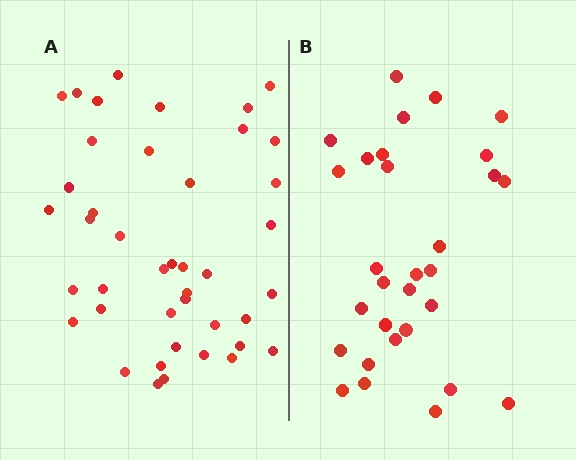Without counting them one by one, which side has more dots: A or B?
Region A (the left region) has more dots.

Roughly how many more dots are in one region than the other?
Region A has roughly 12 or so more dots than region B.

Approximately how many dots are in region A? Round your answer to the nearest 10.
About 40 dots. (The exact count is 42, which rounds to 40.)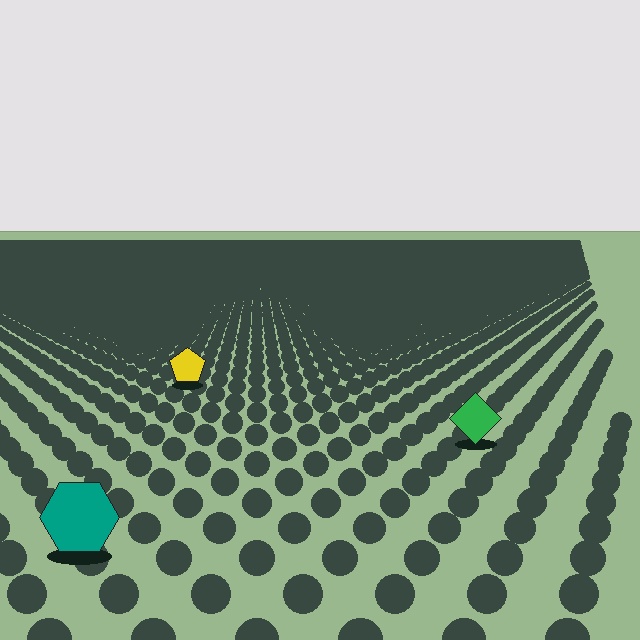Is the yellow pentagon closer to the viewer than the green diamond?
No. The green diamond is closer — you can tell from the texture gradient: the ground texture is coarser near it.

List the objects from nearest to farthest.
From nearest to farthest: the teal hexagon, the green diamond, the yellow pentagon.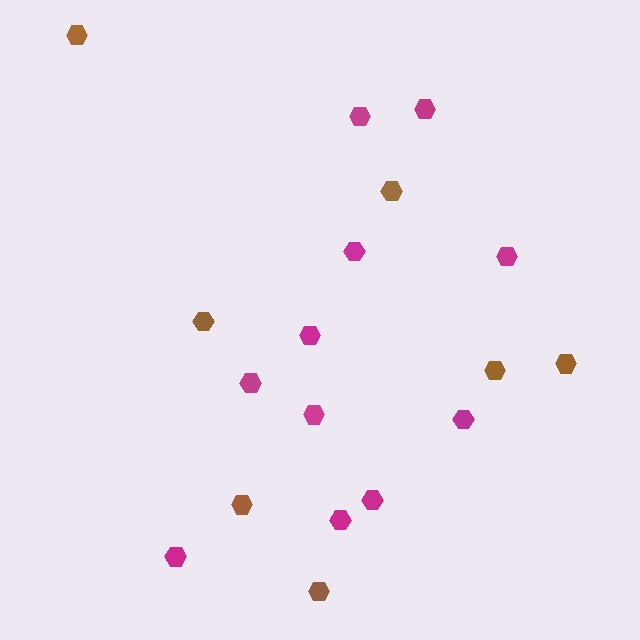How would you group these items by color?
There are 2 groups: one group of brown hexagons (7) and one group of magenta hexagons (11).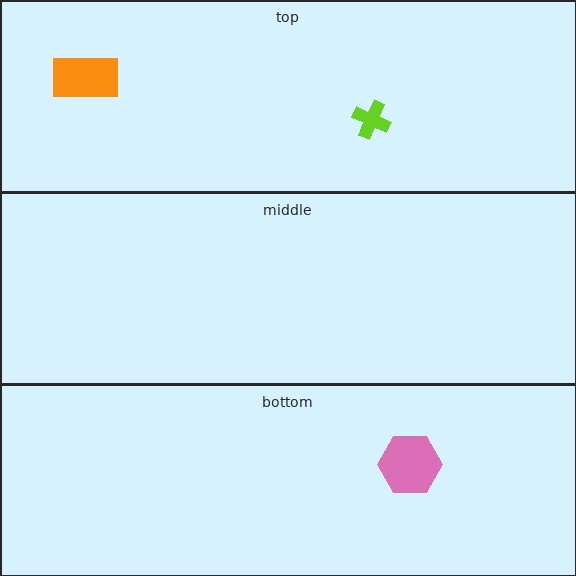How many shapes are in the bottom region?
1.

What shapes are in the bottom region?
The pink hexagon.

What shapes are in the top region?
The lime cross, the orange rectangle.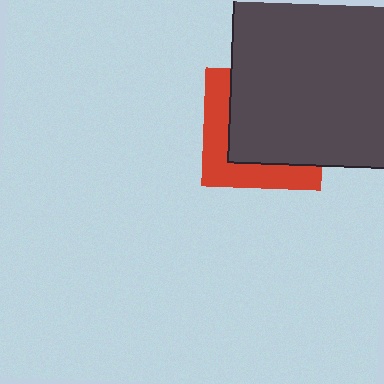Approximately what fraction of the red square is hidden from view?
Roughly 64% of the red square is hidden behind the dark gray square.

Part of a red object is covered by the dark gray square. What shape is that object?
It is a square.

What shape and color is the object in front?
The object in front is a dark gray square.